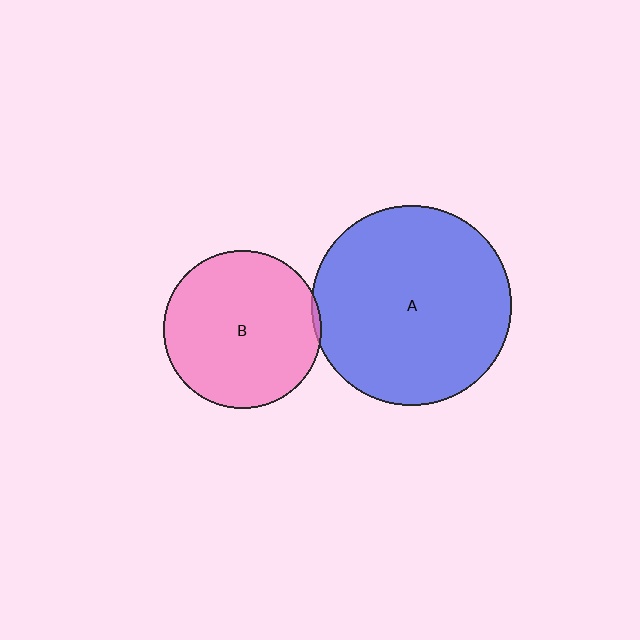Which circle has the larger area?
Circle A (blue).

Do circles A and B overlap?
Yes.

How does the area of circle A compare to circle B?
Approximately 1.6 times.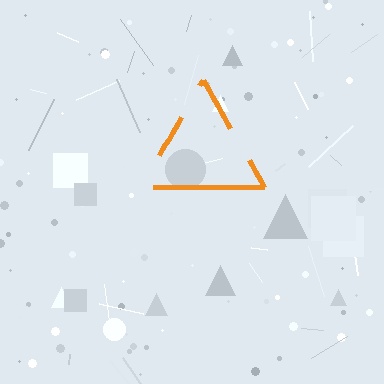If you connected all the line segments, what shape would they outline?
They would outline a triangle.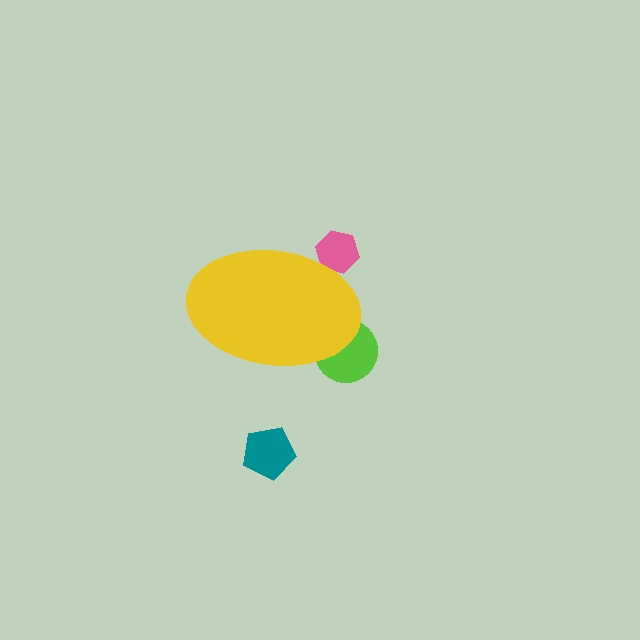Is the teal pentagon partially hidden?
No, the teal pentagon is fully visible.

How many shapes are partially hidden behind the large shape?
2 shapes are partially hidden.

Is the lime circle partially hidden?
Yes, the lime circle is partially hidden behind the yellow ellipse.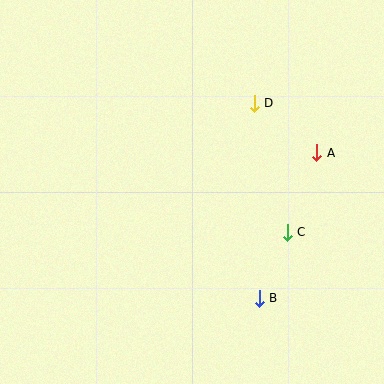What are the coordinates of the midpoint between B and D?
The midpoint between B and D is at (257, 201).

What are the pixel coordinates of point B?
Point B is at (259, 298).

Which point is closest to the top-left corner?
Point D is closest to the top-left corner.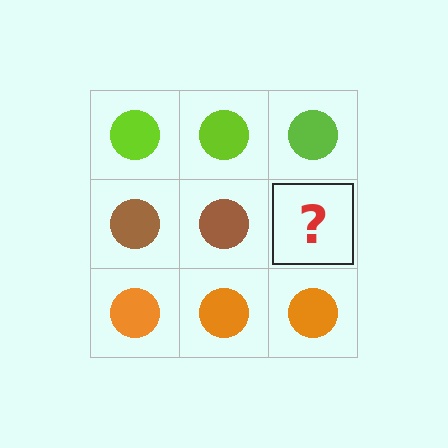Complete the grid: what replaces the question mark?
The question mark should be replaced with a brown circle.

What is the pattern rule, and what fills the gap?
The rule is that each row has a consistent color. The gap should be filled with a brown circle.